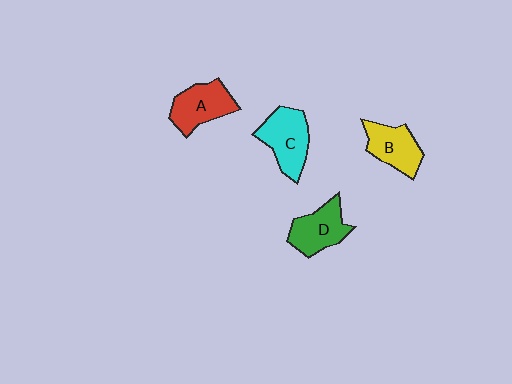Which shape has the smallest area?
Shape B (yellow).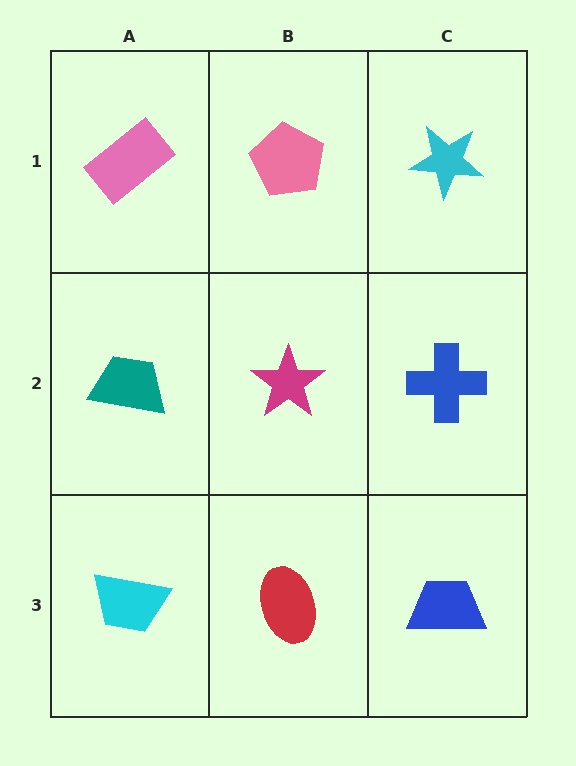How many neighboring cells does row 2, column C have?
3.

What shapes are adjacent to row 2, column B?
A pink pentagon (row 1, column B), a red ellipse (row 3, column B), a teal trapezoid (row 2, column A), a blue cross (row 2, column C).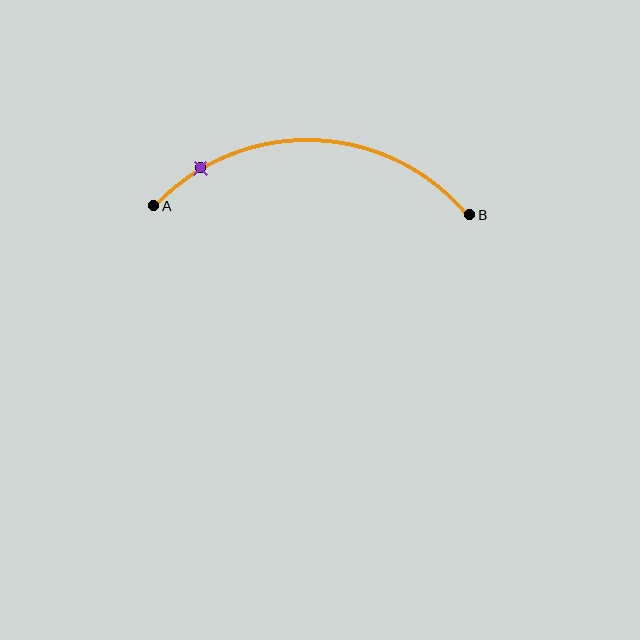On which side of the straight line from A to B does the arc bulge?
The arc bulges above the straight line connecting A and B.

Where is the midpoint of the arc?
The arc midpoint is the point on the curve farthest from the straight line joining A and B. It sits above that line.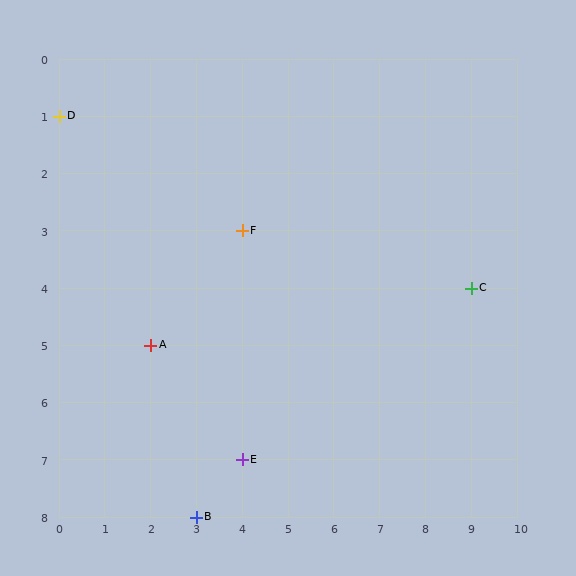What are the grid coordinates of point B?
Point B is at grid coordinates (3, 8).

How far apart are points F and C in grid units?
Points F and C are 5 columns and 1 row apart (about 5.1 grid units diagonally).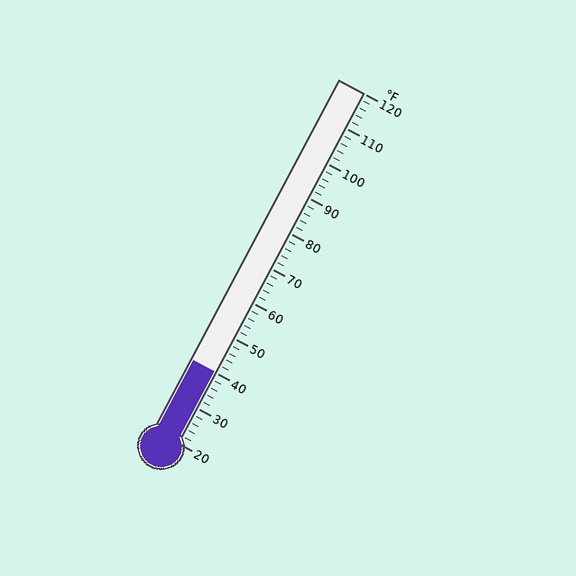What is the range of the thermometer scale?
The thermometer scale ranges from 20°F to 120°F.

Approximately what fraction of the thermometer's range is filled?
The thermometer is filled to approximately 20% of its range.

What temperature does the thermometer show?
The thermometer shows approximately 40°F.